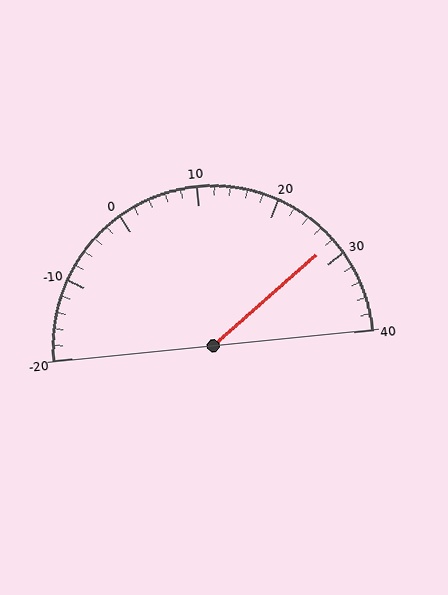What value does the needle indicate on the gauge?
The needle indicates approximately 28.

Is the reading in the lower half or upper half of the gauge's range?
The reading is in the upper half of the range (-20 to 40).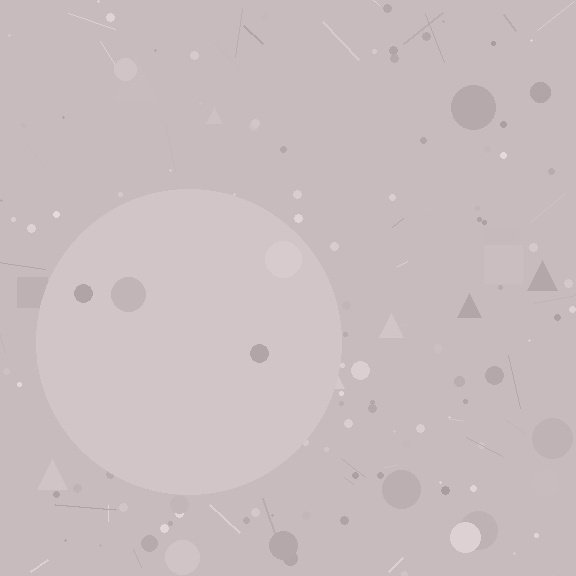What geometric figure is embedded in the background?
A circle is embedded in the background.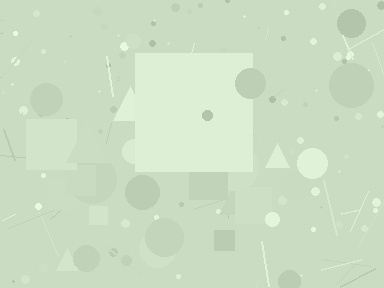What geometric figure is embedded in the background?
A square is embedded in the background.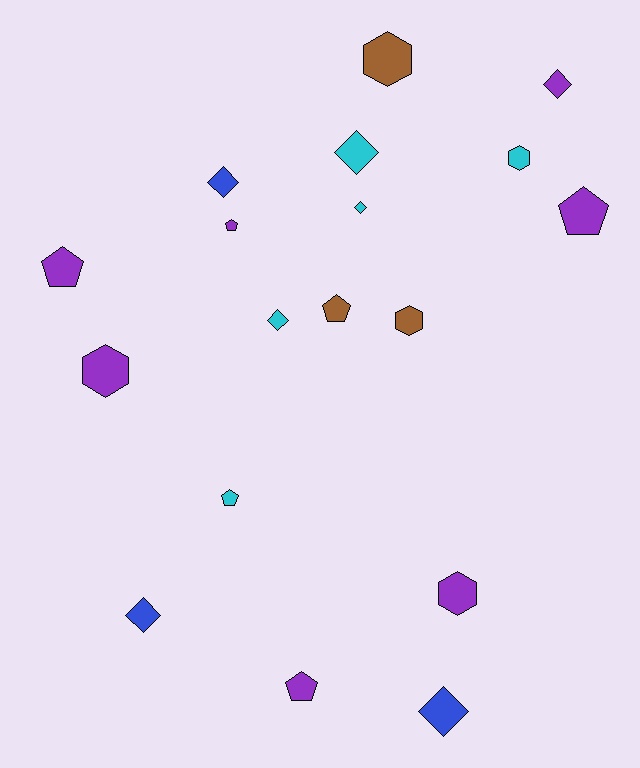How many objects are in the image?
There are 18 objects.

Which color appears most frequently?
Purple, with 7 objects.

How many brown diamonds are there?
There are no brown diamonds.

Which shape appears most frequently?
Diamond, with 7 objects.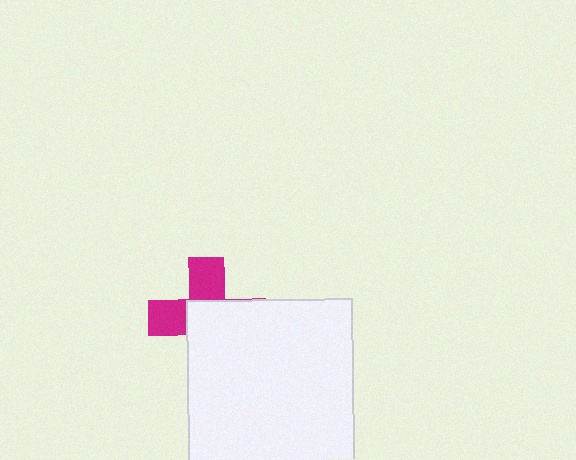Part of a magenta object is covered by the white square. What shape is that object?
It is a cross.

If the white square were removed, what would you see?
You would see the complete magenta cross.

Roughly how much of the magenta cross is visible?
A small part of it is visible (roughly 42%).